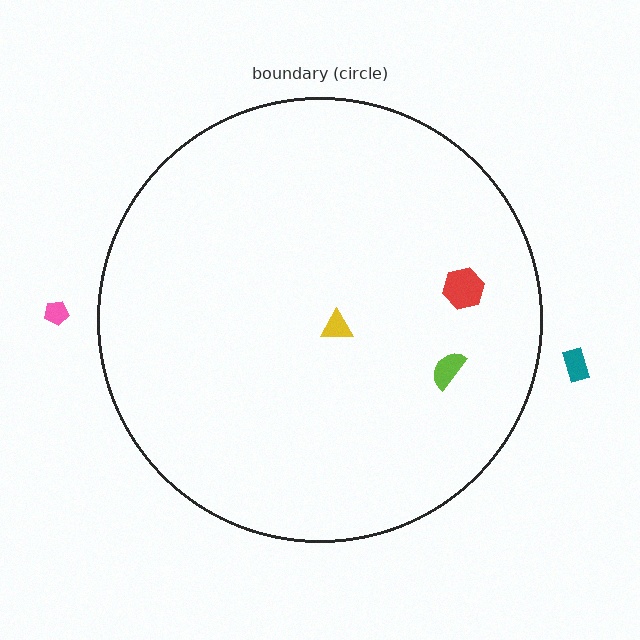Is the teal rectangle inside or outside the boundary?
Outside.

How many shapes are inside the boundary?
3 inside, 2 outside.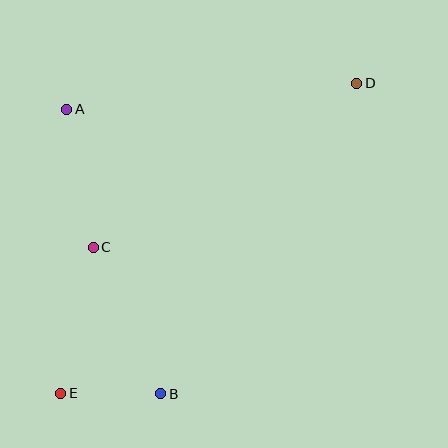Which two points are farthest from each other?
Points D and E are farthest from each other.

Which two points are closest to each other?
Points B and E are closest to each other.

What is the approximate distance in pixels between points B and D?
The distance between B and D is approximately 367 pixels.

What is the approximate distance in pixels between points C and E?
The distance between C and E is approximately 150 pixels.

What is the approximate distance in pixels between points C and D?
The distance between C and D is approximately 310 pixels.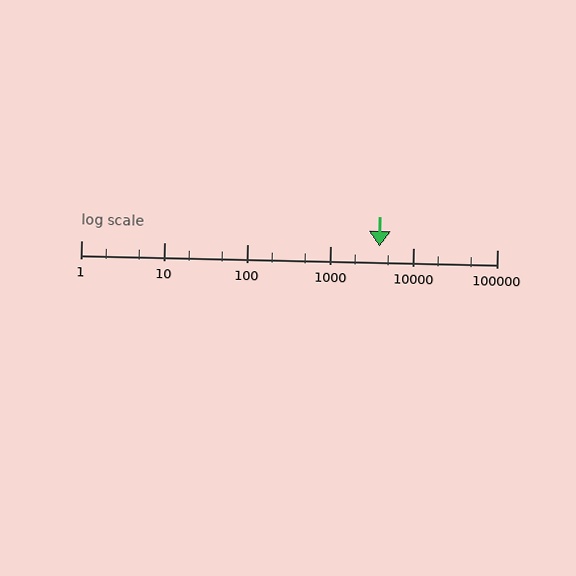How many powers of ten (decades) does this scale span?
The scale spans 5 decades, from 1 to 100000.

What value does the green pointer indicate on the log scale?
The pointer indicates approximately 3900.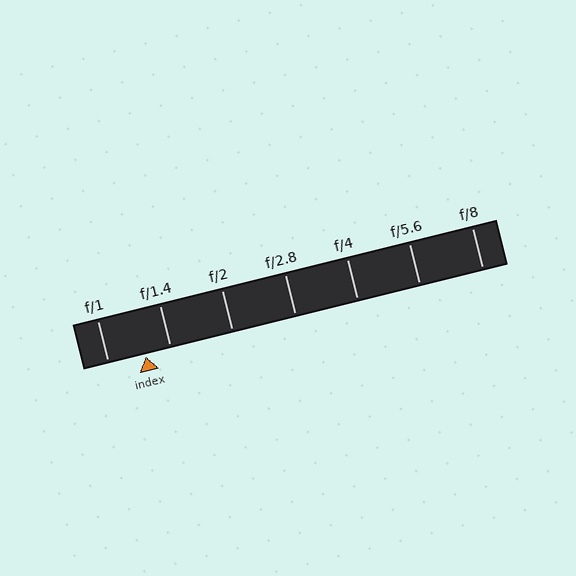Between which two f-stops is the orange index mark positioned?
The index mark is between f/1 and f/1.4.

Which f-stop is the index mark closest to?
The index mark is closest to f/1.4.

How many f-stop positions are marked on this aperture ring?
There are 7 f-stop positions marked.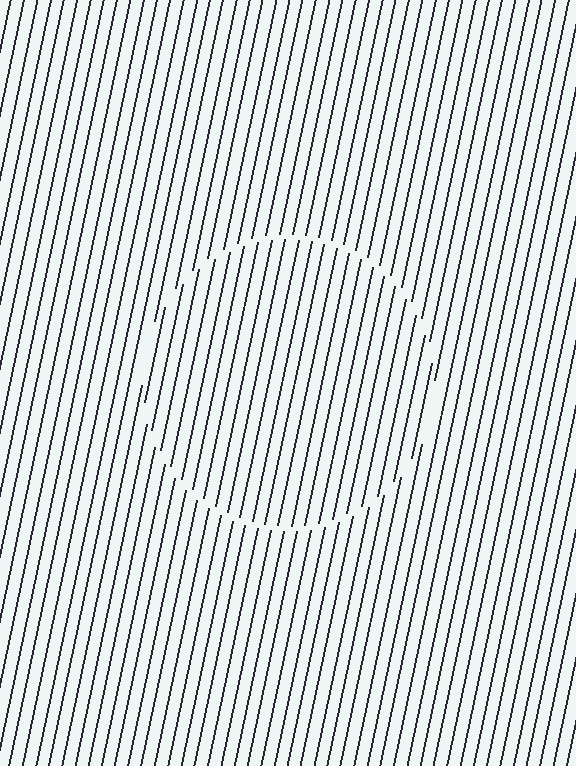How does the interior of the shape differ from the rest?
The interior of the shape contains the same grating, shifted by half a period — the contour is defined by the phase discontinuity where line-ends from the inner and outer gratings abut.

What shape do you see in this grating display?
An illusory circle. The interior of the shape contains the same grating, shifted by half a period — the contour is defined by the phase discontinuity where line-ends from the inner and outer gratings abut.